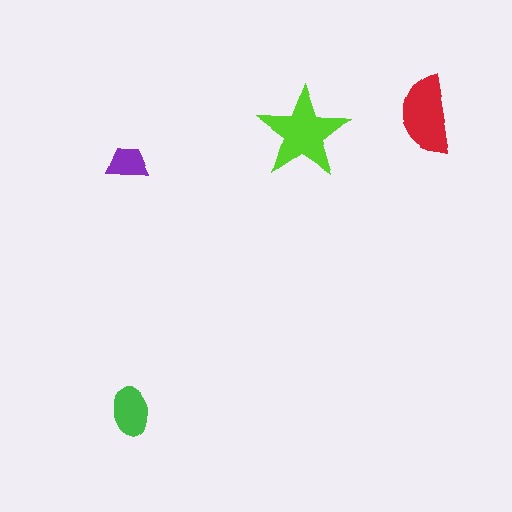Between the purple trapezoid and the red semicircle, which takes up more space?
The red semicircle.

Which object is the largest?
The lime star.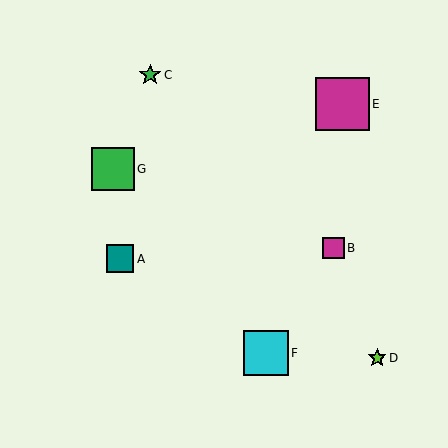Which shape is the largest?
The magenta square (labeled E) is the largest.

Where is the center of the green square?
The center of the green square is at (113, 169).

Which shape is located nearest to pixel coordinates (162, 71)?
The green star (labeled C) at (150, 75) is nearest to that location.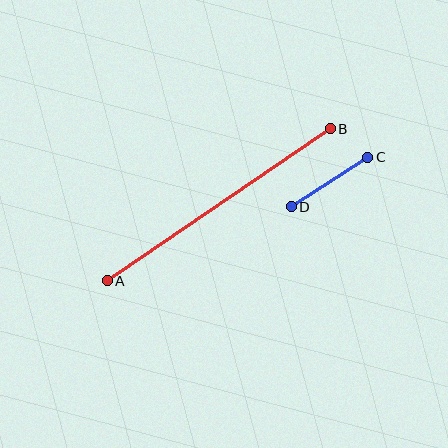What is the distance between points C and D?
The distance is approximately 91 pixels.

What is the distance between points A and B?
The distance is approximately 270 pixels.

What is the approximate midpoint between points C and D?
The midpoint is at approximately (330, 182) pixels.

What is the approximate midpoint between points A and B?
The midpoint is at approximately (219, 205) pixels.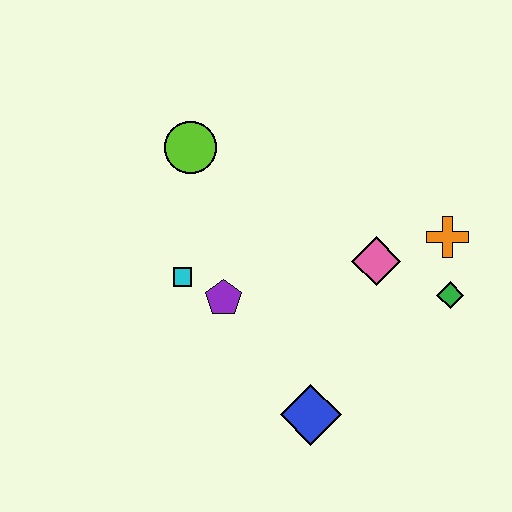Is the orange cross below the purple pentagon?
No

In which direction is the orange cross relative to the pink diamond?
The orange cross is to the right of the pink diamond.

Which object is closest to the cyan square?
The purple pentagon is closest to the cyan square.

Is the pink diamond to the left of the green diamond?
Yes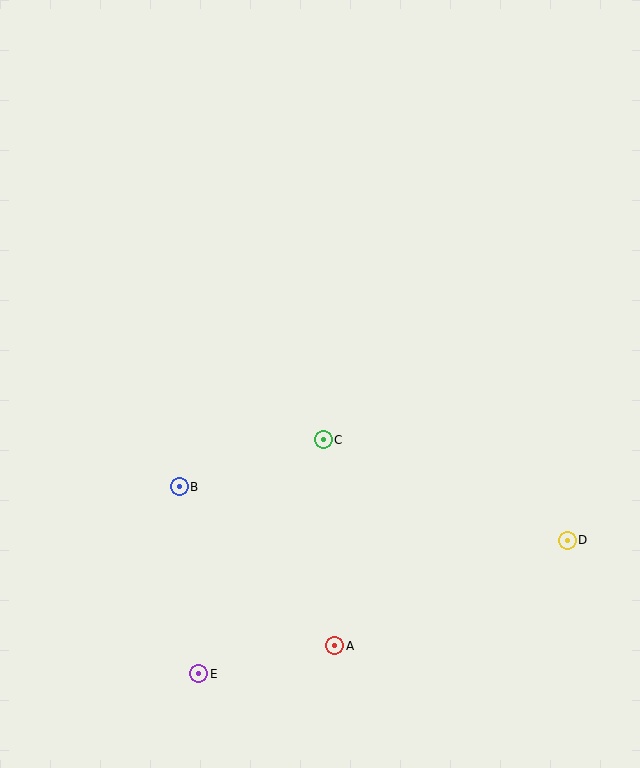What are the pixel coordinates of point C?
Point C is at (323, 440).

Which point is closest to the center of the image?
Point C at (323, 440) is closest to the center.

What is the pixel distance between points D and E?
The distance between D and E is 392 pixels.